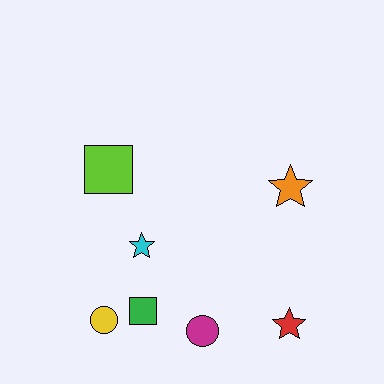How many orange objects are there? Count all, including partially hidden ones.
There is 1 orange object.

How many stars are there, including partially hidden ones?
There are 3 stars.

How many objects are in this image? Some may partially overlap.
There are 7 objects.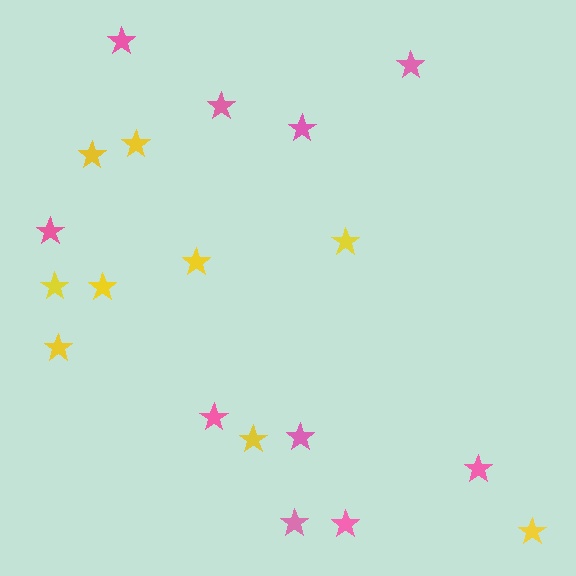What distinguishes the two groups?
There are 2 groups: one group of pink stars (10) and one group of yellow stars (9).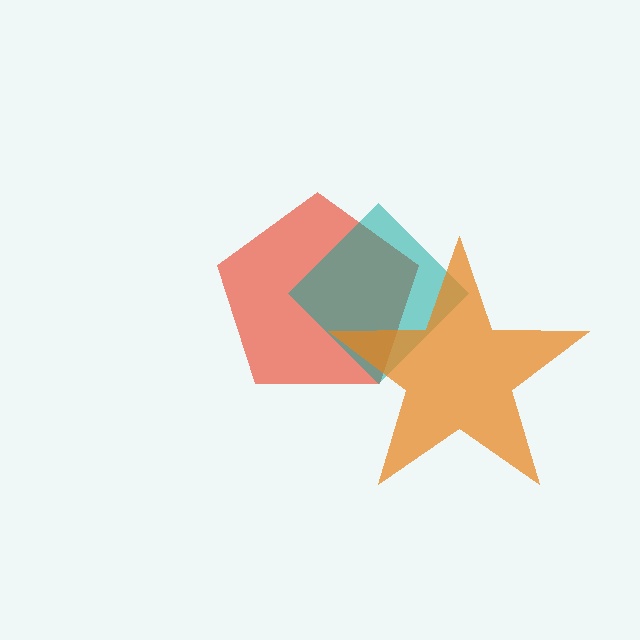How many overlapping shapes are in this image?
There are 3 overlapping shapes in the image.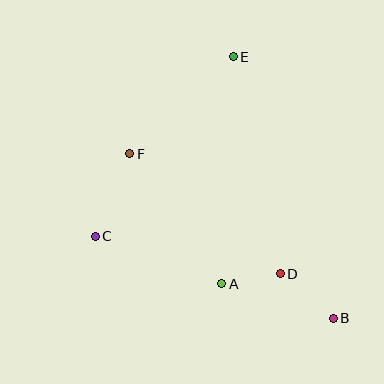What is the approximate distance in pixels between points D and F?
The distance between D and F is approximately 192 pixels.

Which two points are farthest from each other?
Points B and E are farthest from each other.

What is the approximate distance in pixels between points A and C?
The distance between A and C is approximately 135 pixels.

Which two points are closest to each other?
Points A and D are closest to each other.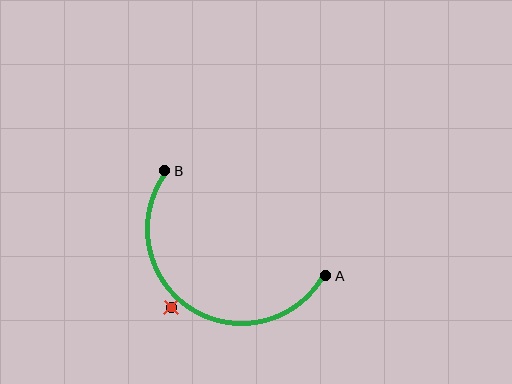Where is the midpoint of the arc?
The arc midpoint is the point on the curve farthest from the straight line joining A and B. It sits below that line.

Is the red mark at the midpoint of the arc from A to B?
No — the red mark does not lie on the arc at all. It sits slightly outside the curve.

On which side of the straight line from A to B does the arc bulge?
The arc bulges below the straight line connecting A and B.